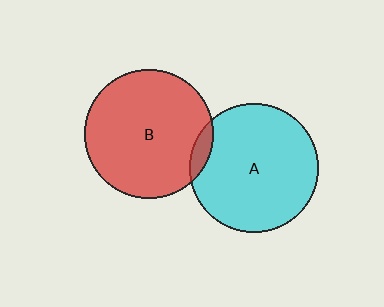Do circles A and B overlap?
Yes.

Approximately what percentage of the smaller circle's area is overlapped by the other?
Approximately 5%.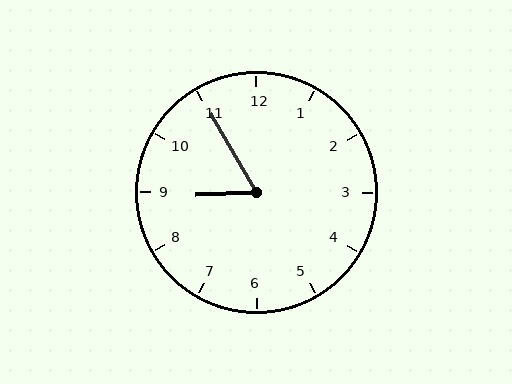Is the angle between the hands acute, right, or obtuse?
It is acute.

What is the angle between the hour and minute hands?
Approximately 62 degrees.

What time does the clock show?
8:55.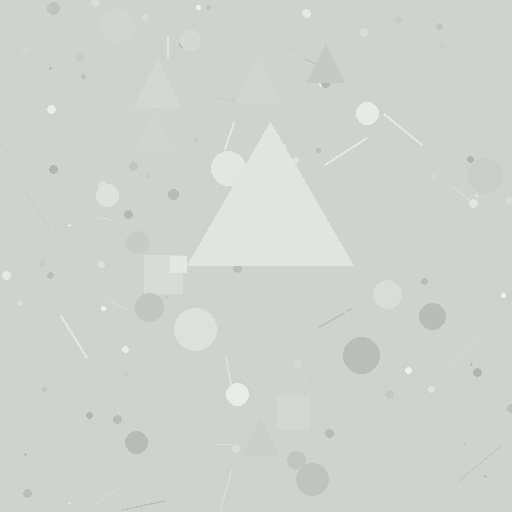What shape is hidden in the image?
A triangle is hidden in the image.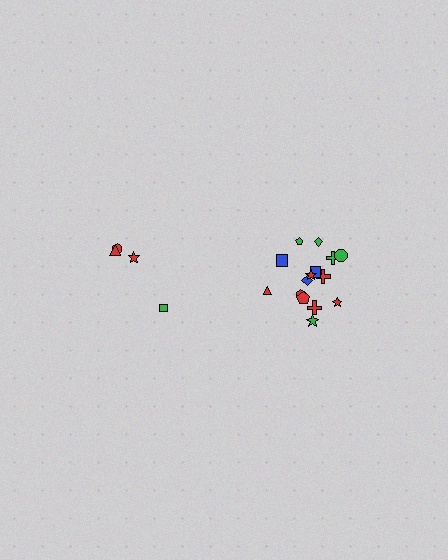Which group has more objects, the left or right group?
The right group.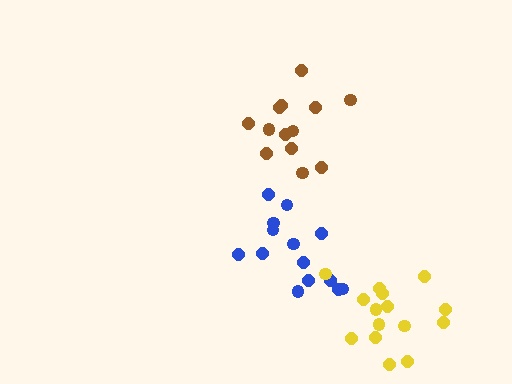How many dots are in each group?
Group 1: 13 dots, Group 2: 14 dots, Group 3: 15 dots (42 total).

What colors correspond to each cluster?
The clusters are colored: brown, blue, yellow.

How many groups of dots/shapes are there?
There are 3 groups.